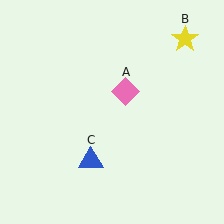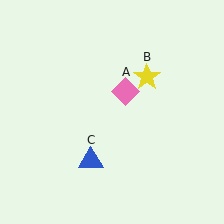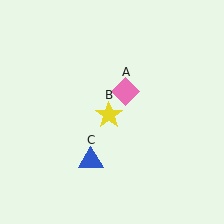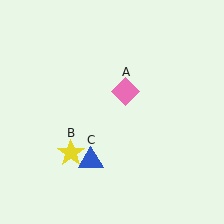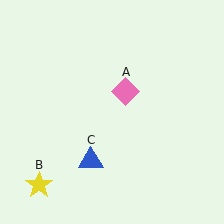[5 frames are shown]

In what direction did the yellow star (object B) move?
The yellow star (object B) moved down and to the left.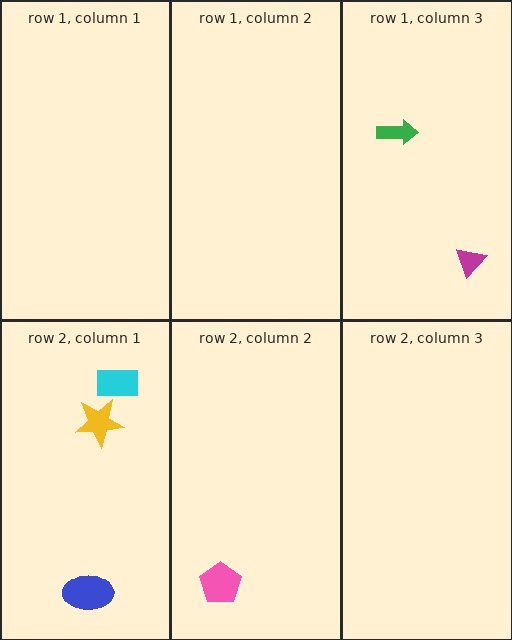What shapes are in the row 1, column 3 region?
The green arrow, the magenta triangle.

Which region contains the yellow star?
The row 2, column 1 region.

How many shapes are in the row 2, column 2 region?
1.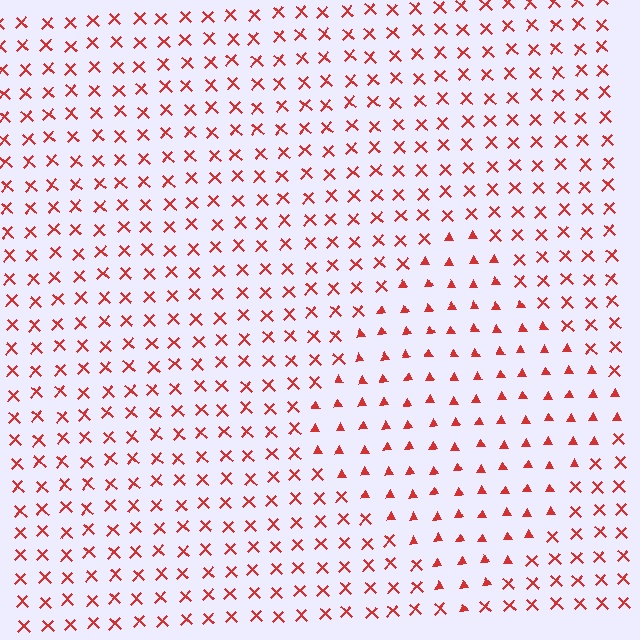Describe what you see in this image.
The image is filled with small red elements arranged in a uniform grid. A diamond-shaped region contains triangles, while the surrounding area contains X marks. The boundary is defined purely by the change in element shape.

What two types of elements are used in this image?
The image uses triangles inside the diamond region and X marks outside it.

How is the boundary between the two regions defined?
The boundary is defined by a change in element shape: triangles inside vs. X marks outside. All elements share the same color and spacing.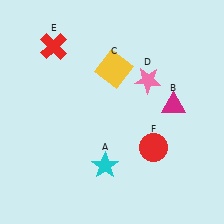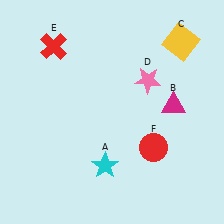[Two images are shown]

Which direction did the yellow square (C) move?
The yellow square (C) moved right.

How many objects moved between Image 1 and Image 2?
1 object moved between the two images.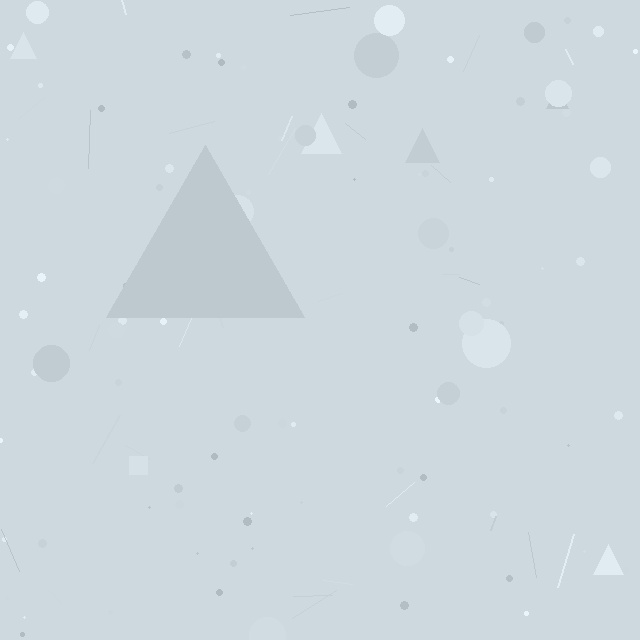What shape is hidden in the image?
A triangle is hidden in the image.